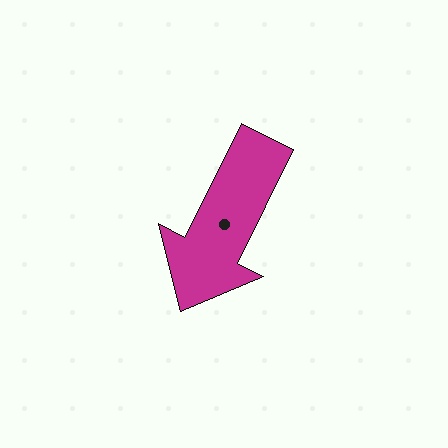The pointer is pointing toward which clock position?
Roughly 7 o'clock.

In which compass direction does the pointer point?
Southwest.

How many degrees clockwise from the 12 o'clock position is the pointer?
Approximately 207 degrees.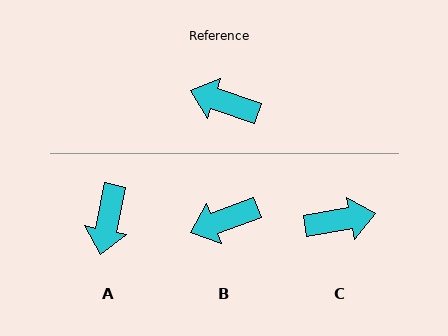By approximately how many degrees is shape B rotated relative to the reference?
Approximately 39 degrees counter-clockwise.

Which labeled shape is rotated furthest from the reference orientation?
C, about 152 degrees away.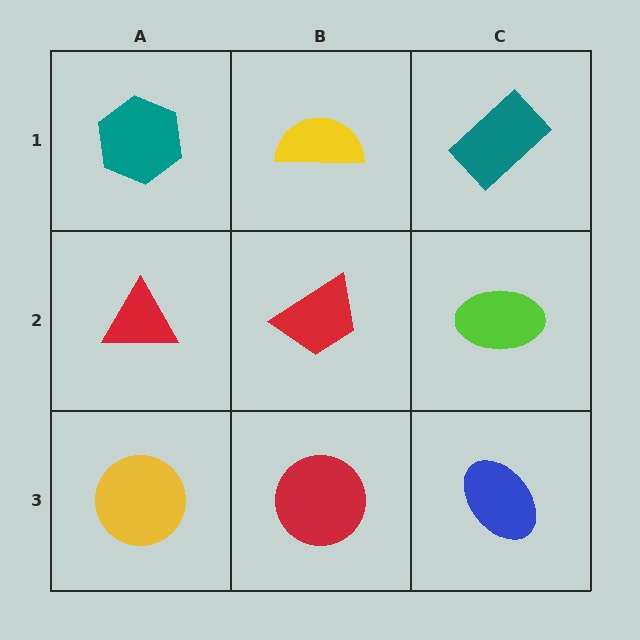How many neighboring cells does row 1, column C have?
2.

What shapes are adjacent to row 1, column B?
A red trapezoid (row 2, column B), a teal hexagon (row 1, column A), a teal rectangle (row 1, column C).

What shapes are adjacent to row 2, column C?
A teal rectangle (row 1, column C), a blue ellipse (row 3, column C), a red trapezoid (row 2, column B).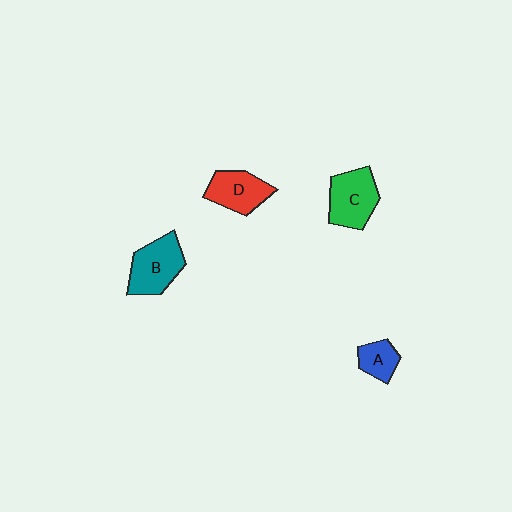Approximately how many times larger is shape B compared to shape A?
Approximately 1.9 times.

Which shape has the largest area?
Shape B (teal).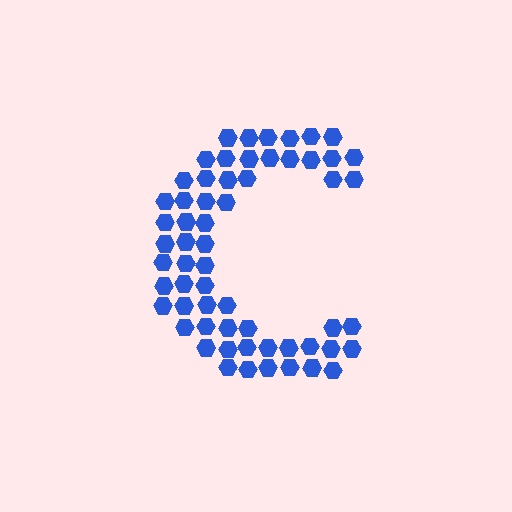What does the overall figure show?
The overall figure shows the letter C.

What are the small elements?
The small elements are hexagons.